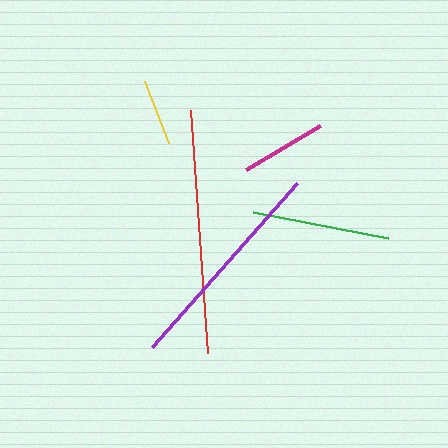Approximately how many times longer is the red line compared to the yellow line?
The red line is approximately 3.6 times the length of the yellow line.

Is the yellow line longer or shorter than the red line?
The red line is longer than the yellow line.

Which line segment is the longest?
The red line is the longest at approximately 243 pixels.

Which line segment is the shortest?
The yellow line is the shortest at approximately 67 pixels.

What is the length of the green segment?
The green segment is approximately 137 pixels long.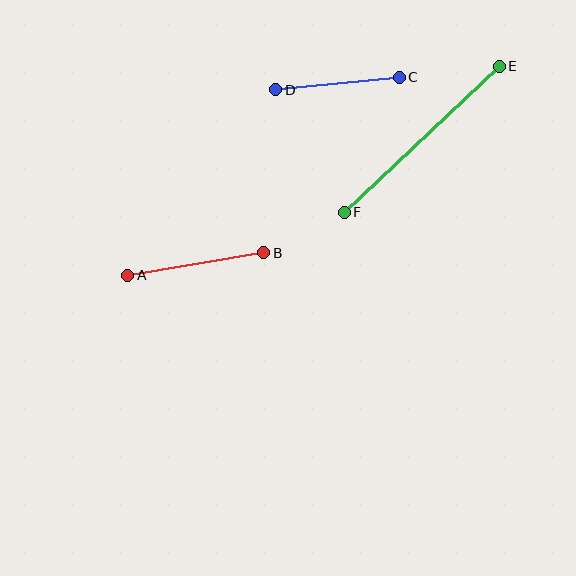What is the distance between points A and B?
The distance is approximately 138 pixels.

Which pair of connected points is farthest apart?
Points E and F are farthest apart.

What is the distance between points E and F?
The distance is approximately 213 pixels.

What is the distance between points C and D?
The distance is approximately 124 pixels.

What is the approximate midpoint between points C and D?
The midpoint is at approximately (337, 83) pixels.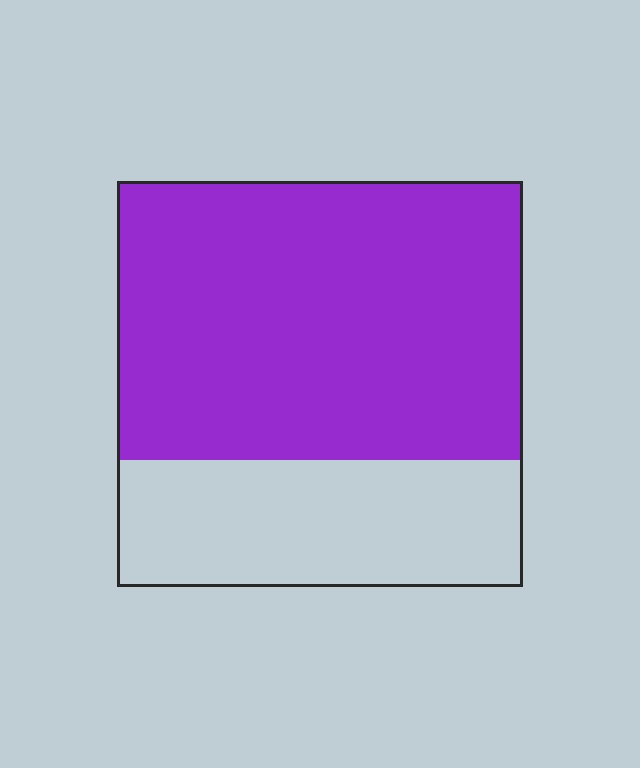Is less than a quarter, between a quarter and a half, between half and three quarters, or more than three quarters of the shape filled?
Between half and three quarters.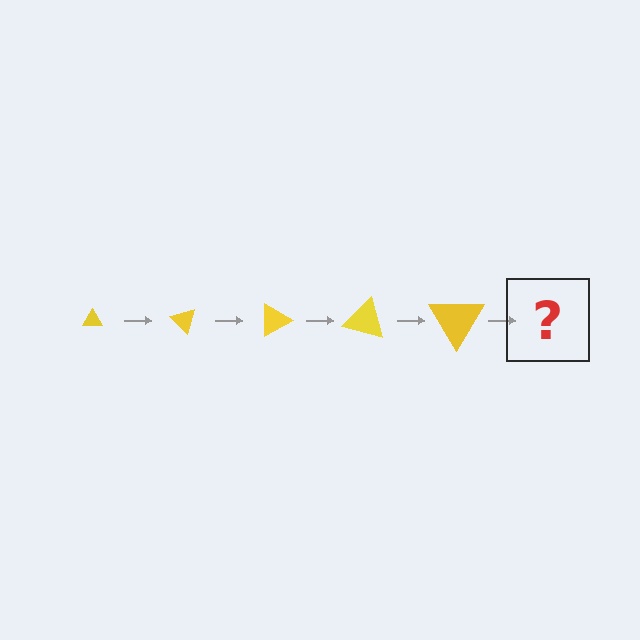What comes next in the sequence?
The next element should be a triangle, larger than the previous one and rotated 225 degrees from the start.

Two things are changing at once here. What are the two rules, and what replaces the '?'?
The two rules are that the triangle grows larger each step and it rotates 45 degrees each step. The '?' should be a triangle, larger than the previous one and rotated 225 degrees from the start.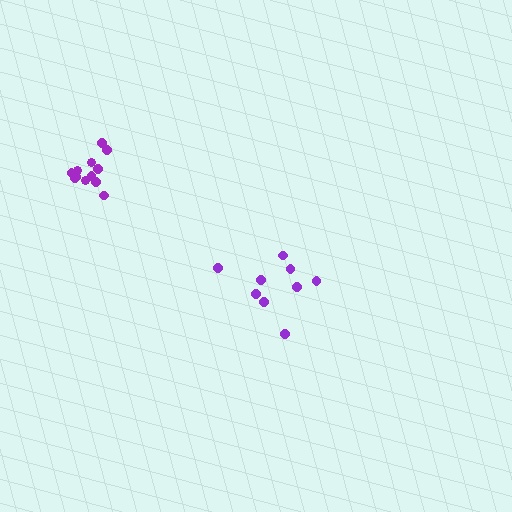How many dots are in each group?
Group 1: 9 dots, Group 2: 12 dots (21 total).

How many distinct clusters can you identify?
There are 2 distinct clusters.